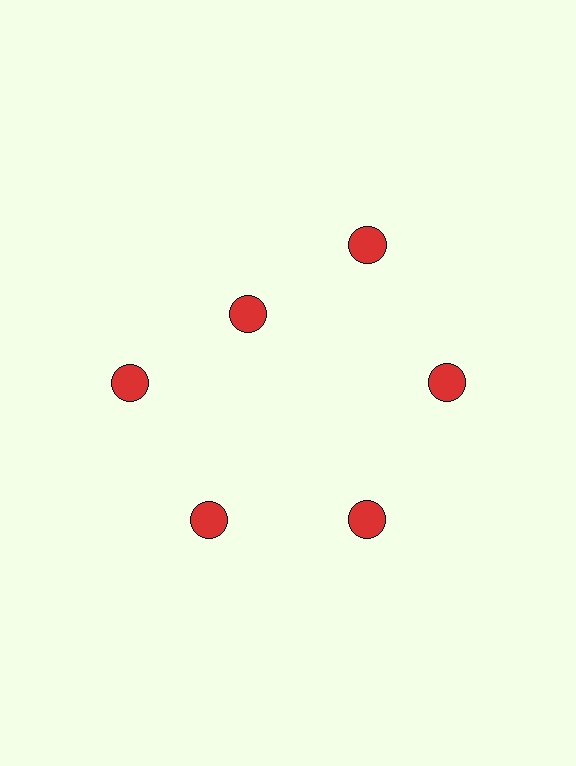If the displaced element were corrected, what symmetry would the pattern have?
It would have 6-fold rotational symmetry — the pattern would map onto itself every 60 degrees.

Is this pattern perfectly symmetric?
No. The 6 red circles are arranged in a ring, but one element near the 11 o'clock position is pulled inward toward the center, breaking the 6-fold rotational symmetry.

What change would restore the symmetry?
The symmetry would be restored by moving it outward, back onto the ring so that all 6 circles sit at equal angles and equal distance from the center.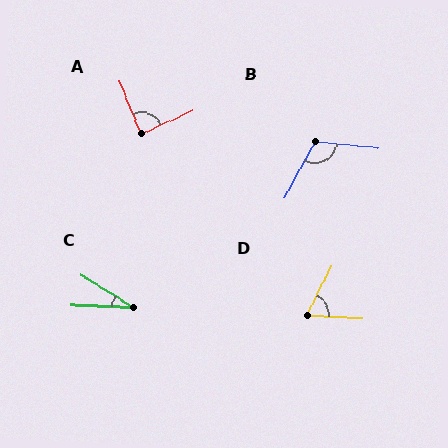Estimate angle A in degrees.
Approximately 87 degrees.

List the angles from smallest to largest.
C (30°), D (66°), A (87°), B (113°).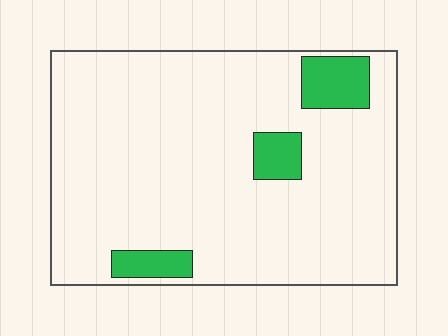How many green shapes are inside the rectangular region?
3.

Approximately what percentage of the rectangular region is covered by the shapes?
Approximately 10%.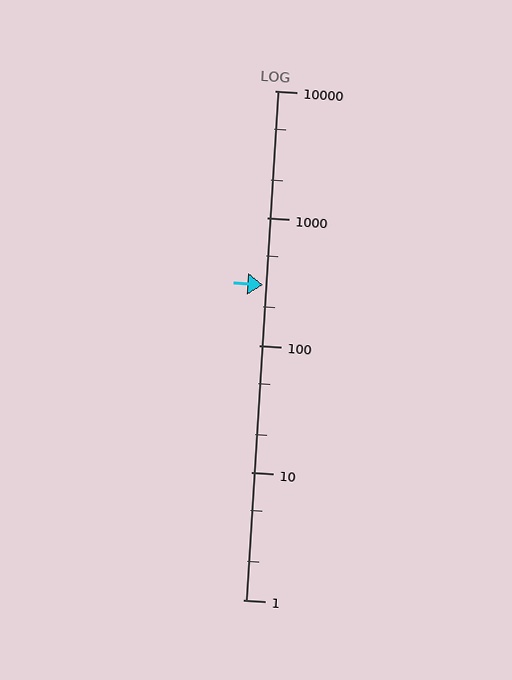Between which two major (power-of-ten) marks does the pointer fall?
The pointer is between 100 and 1000.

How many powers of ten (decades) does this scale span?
The scale spans 4 decades, from 1 to 10000.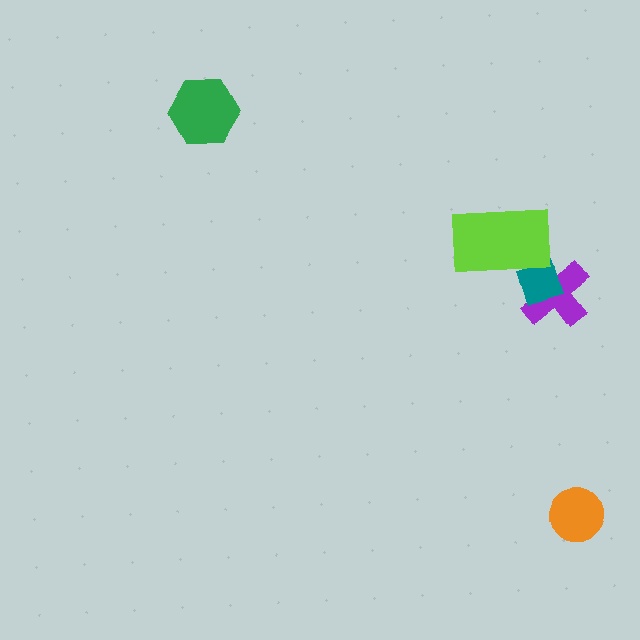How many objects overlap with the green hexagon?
0 objects overlap with the green hexagon.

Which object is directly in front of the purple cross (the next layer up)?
The teal diamond is directly in front of the purple cross.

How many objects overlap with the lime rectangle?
2 objects overlap with the lime rectangle.